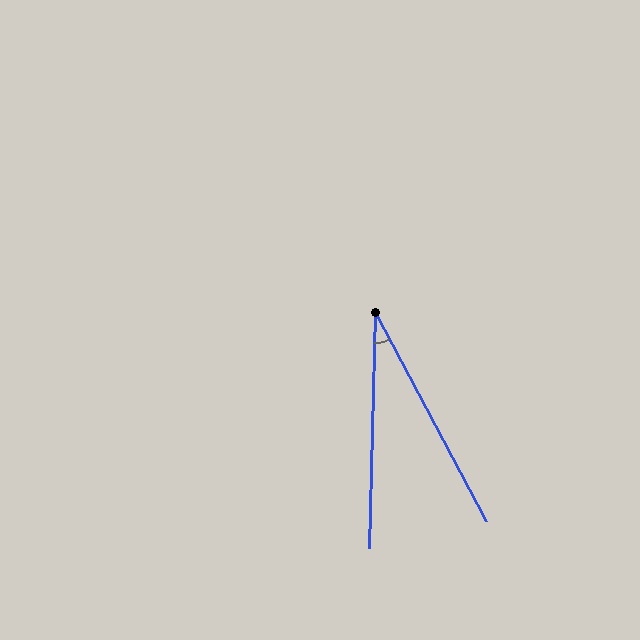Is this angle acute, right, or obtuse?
It is acute.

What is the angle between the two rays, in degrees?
Approximately 29 degrees.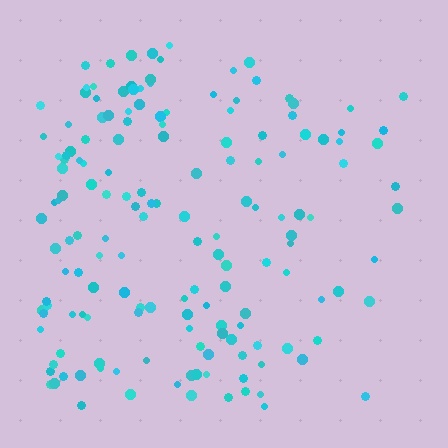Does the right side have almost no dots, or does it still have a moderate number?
Still a moderate number, just noticeably fewer than the left.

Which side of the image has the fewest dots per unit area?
The right.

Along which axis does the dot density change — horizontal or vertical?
Horizontal.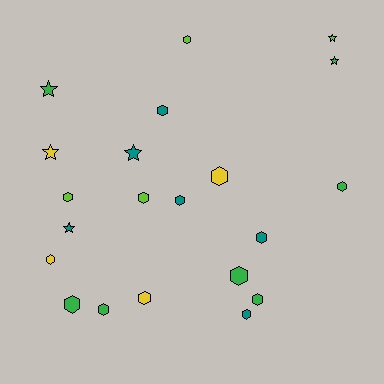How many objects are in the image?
There are 21 objects.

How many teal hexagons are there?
There are 4 teal hexagons.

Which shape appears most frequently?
Hexagon, with 15 objects.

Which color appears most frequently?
Green, with 7 objects.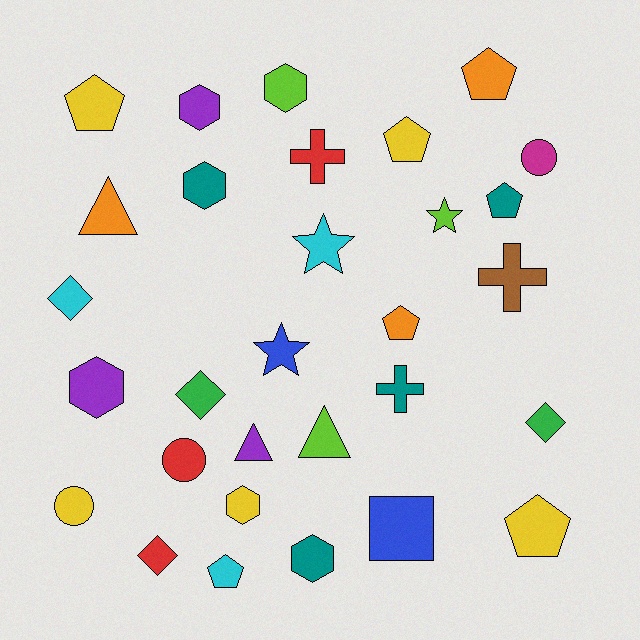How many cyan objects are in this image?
There are 3 cyan objects.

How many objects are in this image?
There are 30 objects.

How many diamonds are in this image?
There are 4 diamonds.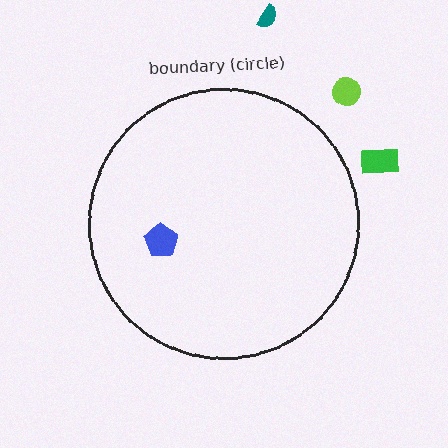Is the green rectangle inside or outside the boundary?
Outside.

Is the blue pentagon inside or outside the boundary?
Inside.